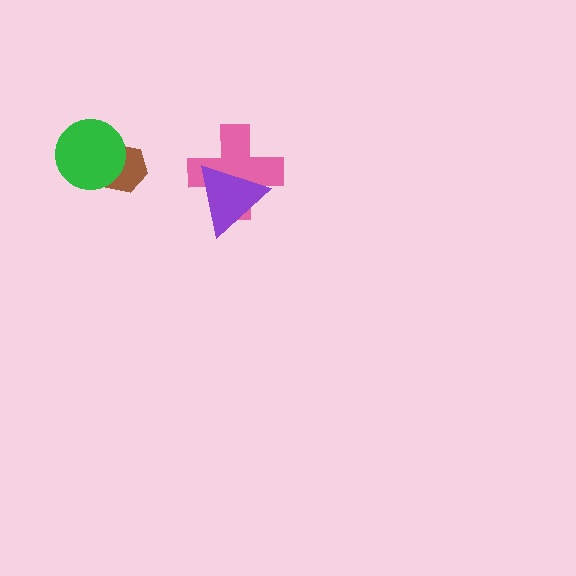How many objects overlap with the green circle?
1 object overlaps with the green circle.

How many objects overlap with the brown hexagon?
1 object overlaps with the brown hexagon.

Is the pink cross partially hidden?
Yes, it is partially covered by another shape.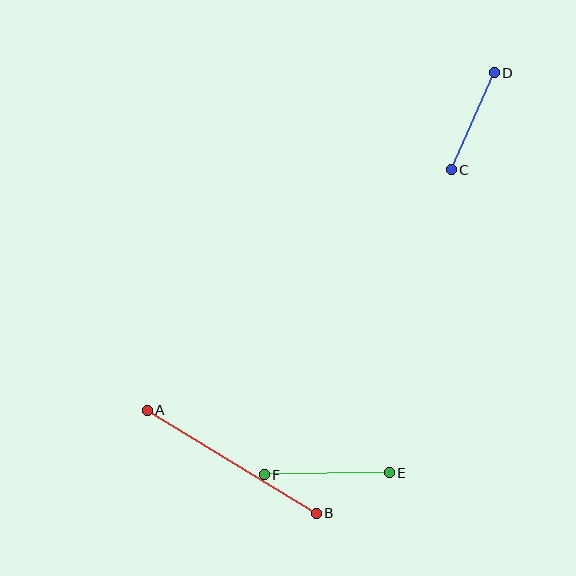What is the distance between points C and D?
The distance is approximately 106 pixels.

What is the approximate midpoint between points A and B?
The midpoint is at approximately (232, 462) pixels.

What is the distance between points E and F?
The distance is approximately 125 pixels.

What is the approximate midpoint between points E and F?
The midpoint is at approximately (327, 474) pixels.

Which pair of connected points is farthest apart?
Points A and B are farthest apart.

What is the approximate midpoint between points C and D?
The midpoint is at approximately (473, 121) pixels.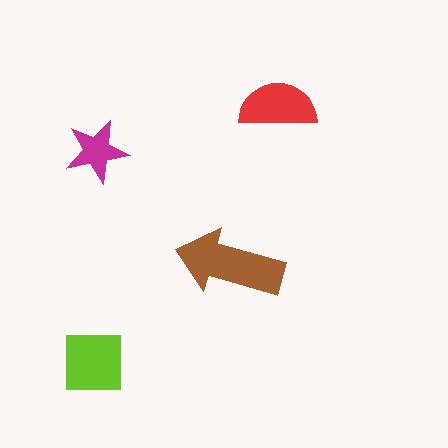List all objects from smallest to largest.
The magenta star, the red semicircle, the lime square, the brown arrow.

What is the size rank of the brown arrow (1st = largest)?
1st.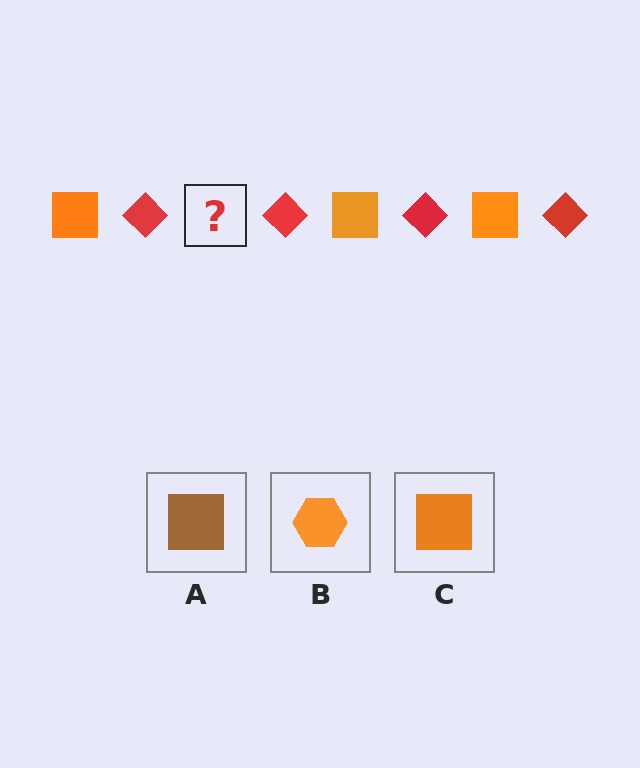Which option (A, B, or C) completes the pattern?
C.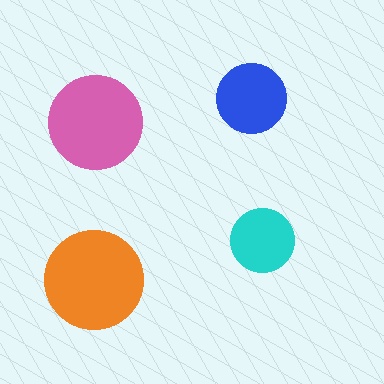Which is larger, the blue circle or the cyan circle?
The blue one.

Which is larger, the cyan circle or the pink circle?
The pink one.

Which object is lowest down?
The orange circle is bottommost.